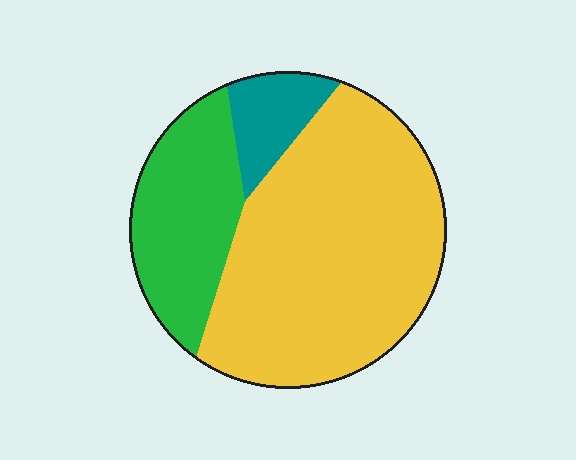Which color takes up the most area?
Yellow, at roughly 65%.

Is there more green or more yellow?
Yellow.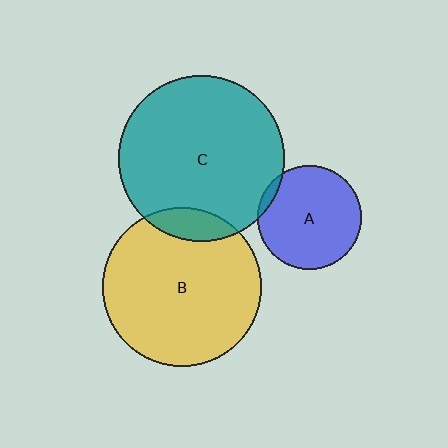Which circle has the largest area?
Circle C (teal).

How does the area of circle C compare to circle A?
Approximately 2.6 times.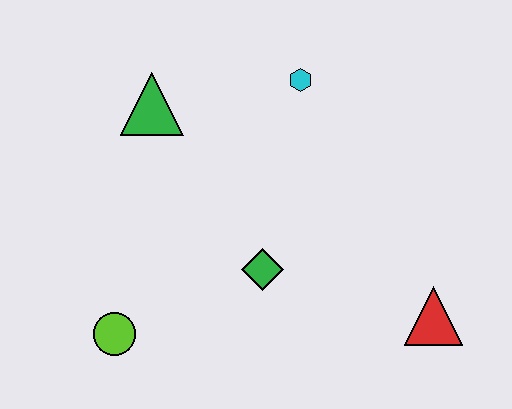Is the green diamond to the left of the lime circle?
No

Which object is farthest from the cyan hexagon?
The lime circle is farthest from the cyan hexagon.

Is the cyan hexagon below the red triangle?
No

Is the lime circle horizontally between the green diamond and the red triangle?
No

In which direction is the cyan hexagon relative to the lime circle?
The cyan hexagon is above the lime circle.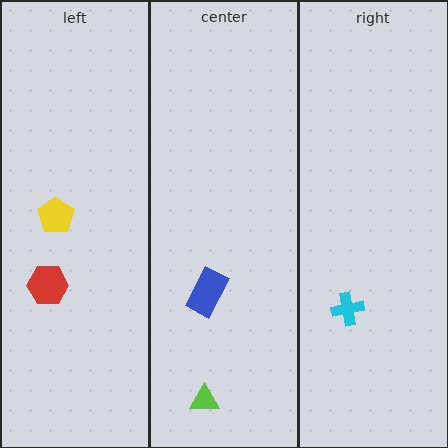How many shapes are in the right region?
1.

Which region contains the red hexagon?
The left region.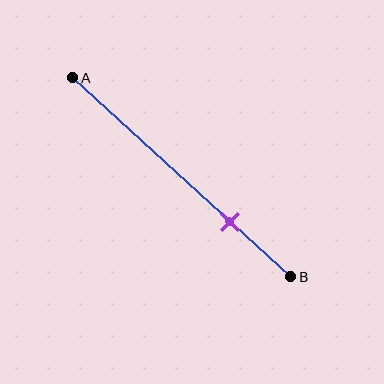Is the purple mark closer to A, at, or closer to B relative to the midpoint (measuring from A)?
The purple mark is closer to point B than the midpoint of segment AB.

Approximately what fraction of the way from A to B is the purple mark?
The purple mark is approximately 70% of the way from A to B.